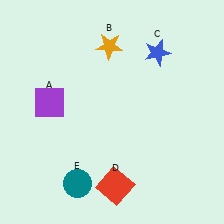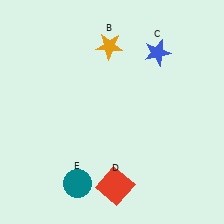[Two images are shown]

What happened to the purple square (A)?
The purple square (A) was removed in Image 2. It was in the top-left area of Image 1.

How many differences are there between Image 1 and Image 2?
There is 1 difference between the two images.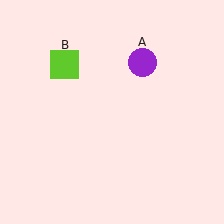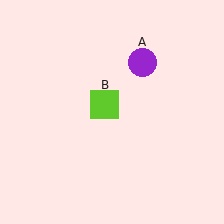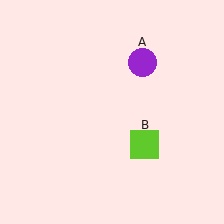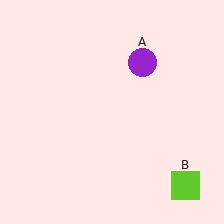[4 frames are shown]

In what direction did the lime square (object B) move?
The lime square (object B) moved down and to the right.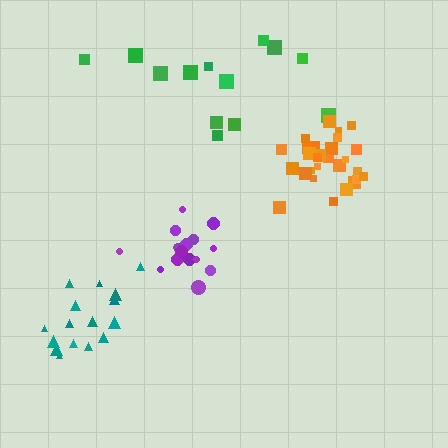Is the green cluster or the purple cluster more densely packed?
Purple.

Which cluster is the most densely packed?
Orange.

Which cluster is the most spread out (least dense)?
Green.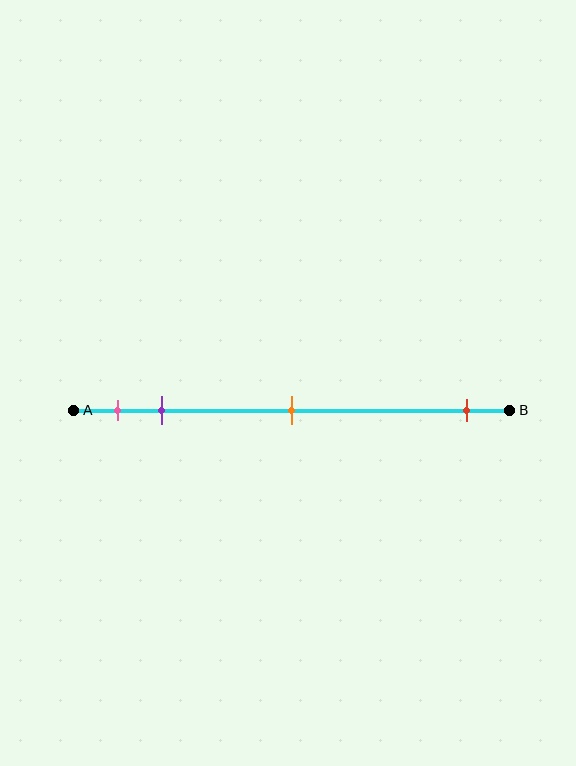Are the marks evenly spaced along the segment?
No, the marks are not evenly spaced.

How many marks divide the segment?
There are 4 marks dividing the segment.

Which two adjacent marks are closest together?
The pink and purple marks are the closest adjacent pair.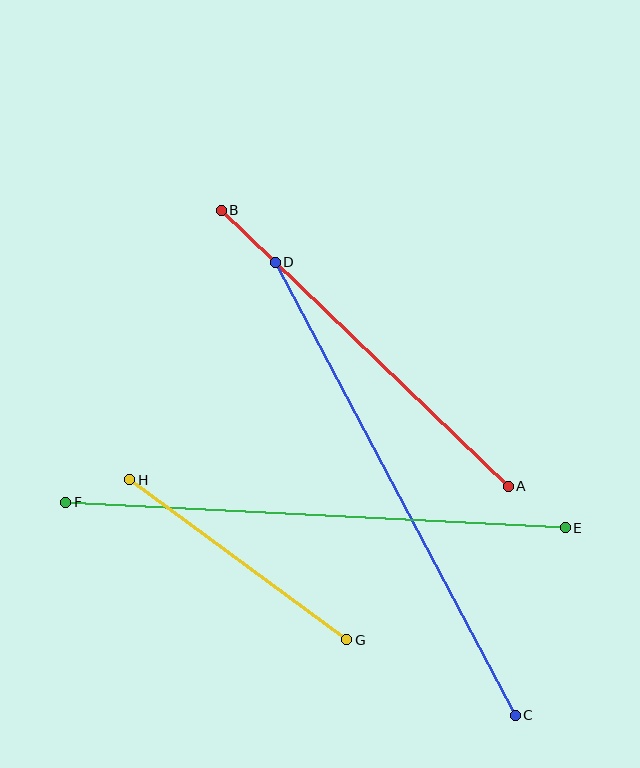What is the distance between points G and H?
The distance is approximately 270 pixels.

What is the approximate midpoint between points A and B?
The midpoint is at approximately (365, 348) pixels.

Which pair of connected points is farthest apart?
Points C and D are farthest apart.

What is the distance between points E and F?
The distance is approximately 500 pixels.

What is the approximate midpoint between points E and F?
The midpoint is at approximately (316, 515) pixels.